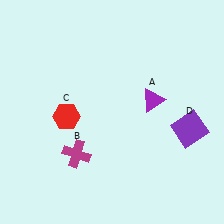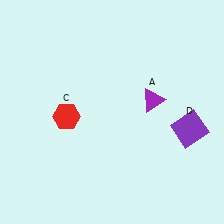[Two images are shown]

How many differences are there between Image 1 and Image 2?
There is 1 difference between the two images.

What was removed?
The magenta cross (B) was removed in Image 2.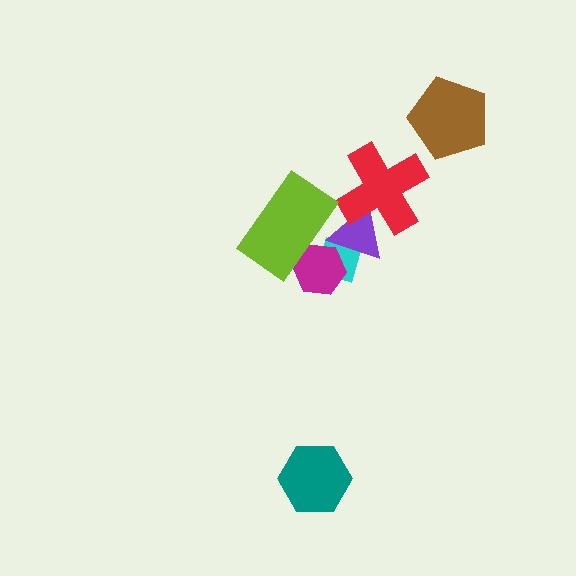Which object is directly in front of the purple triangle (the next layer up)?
The red cross is directly in front of the purple triangle.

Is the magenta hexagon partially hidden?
Yes, it is partially covered by another shape.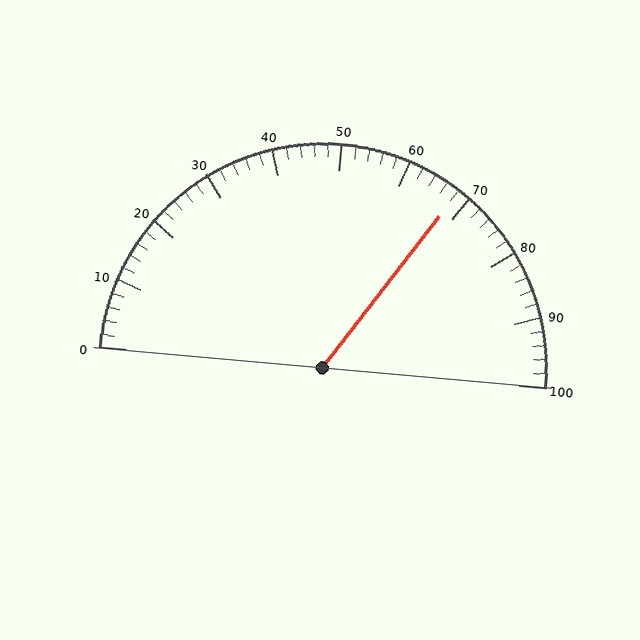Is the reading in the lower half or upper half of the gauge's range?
The reading is in the upper half of the range (0 to 100).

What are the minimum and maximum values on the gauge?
The gauge ranges from 0 to 100.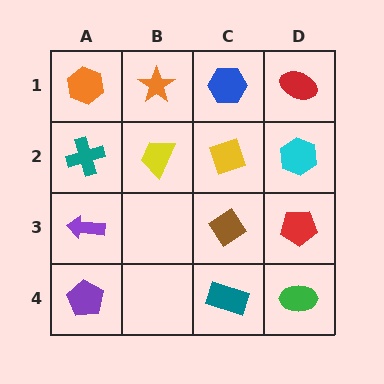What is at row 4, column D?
A green ellipse.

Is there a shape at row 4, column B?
No, that cell is empty.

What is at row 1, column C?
A blue hexagon.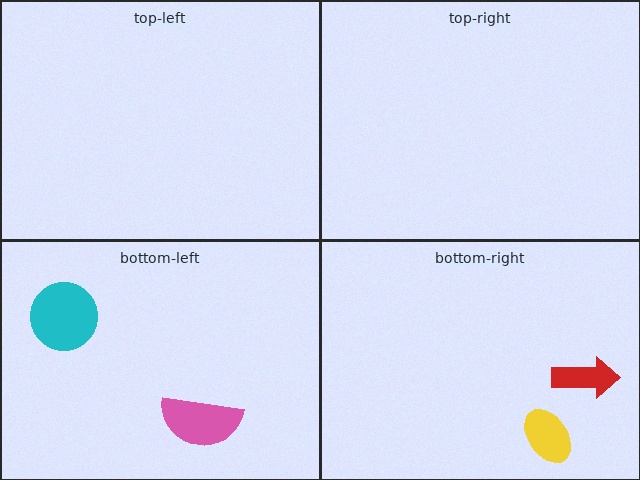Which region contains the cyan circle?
The bottom-left region.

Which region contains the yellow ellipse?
The bottom-right region.